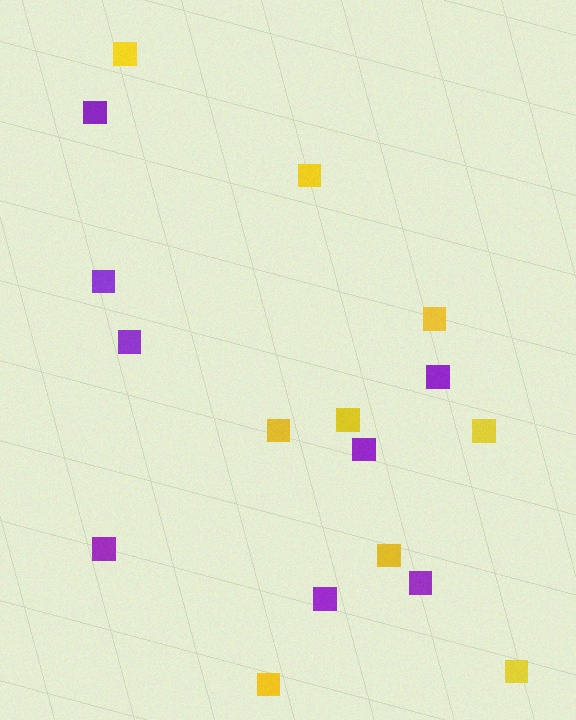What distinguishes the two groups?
There are 2 groups: one group of yellow squares (9) and one group of purple squares (8).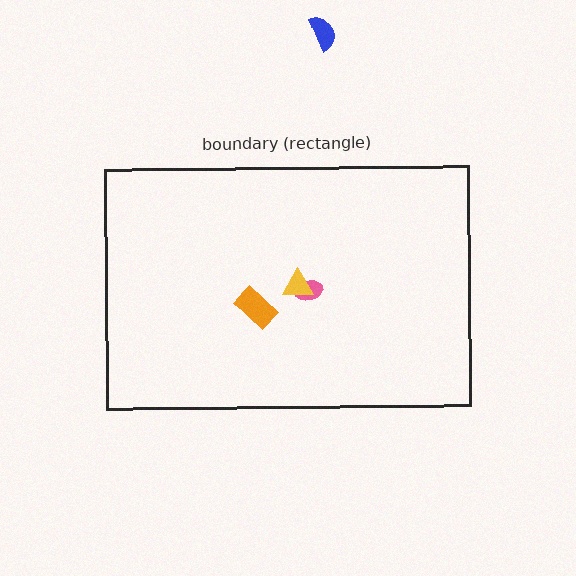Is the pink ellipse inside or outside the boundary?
Inside.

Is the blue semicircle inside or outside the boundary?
Outside.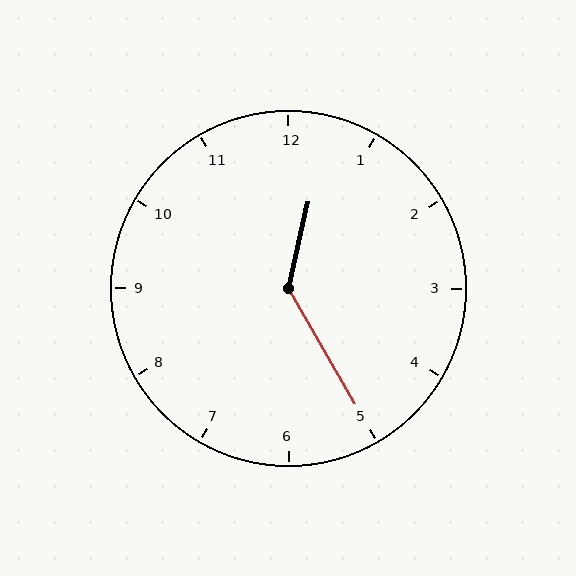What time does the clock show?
12:25.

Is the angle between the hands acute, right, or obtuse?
It is obtuse.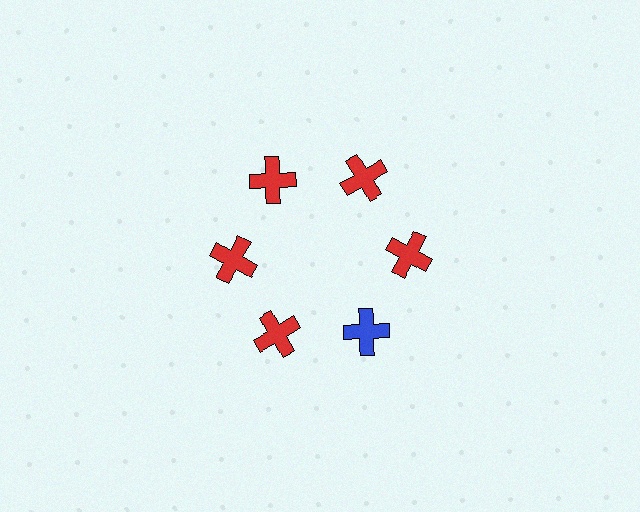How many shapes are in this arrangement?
There are 6 shapes arranged in a ring pattern.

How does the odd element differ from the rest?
It has a different color: blue instead of red.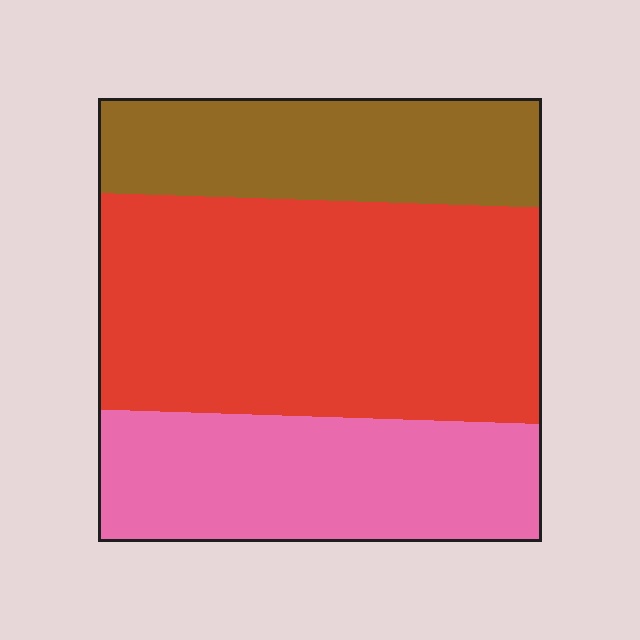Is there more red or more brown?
Red.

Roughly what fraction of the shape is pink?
Pink covers roughly 30% of the shape.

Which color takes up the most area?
Red, at roughly 50%.